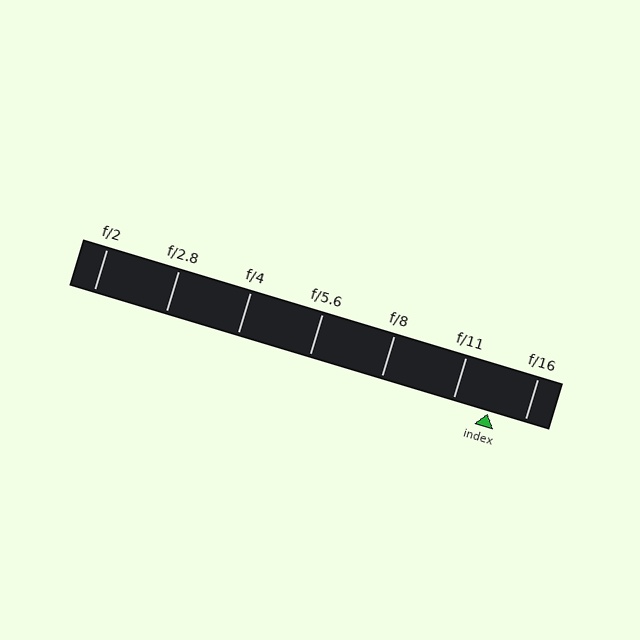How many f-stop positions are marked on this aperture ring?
There are 7 f-stop positions marked.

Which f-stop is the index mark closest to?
The index mark is closest to f/16.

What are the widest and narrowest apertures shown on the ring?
The widest aperture shown is f/2 and the narrowest is f/16.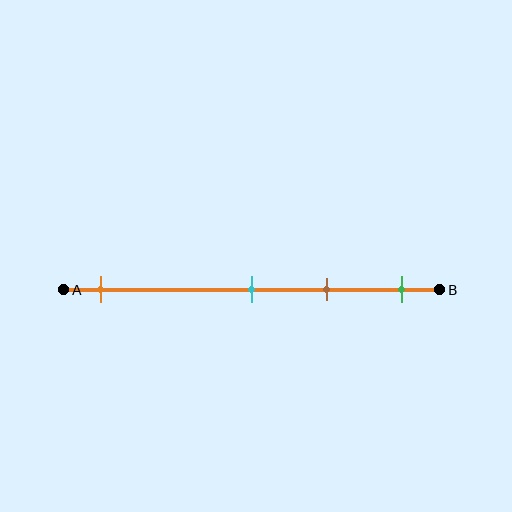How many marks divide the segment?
There are 4 marks dividing the segment.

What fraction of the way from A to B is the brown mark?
The brown mark is approximately 70% (0.7) of the way from A to B.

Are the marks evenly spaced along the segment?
No, the marks are not evenly spaced.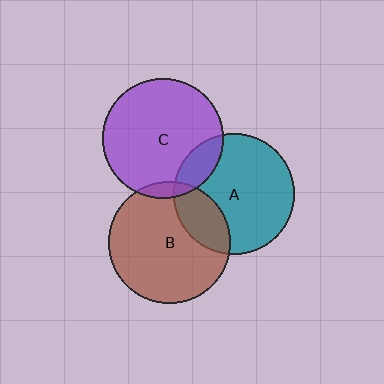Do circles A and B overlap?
Yes.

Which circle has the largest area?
Circle B (brown).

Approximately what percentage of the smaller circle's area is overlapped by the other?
Approximately 25%.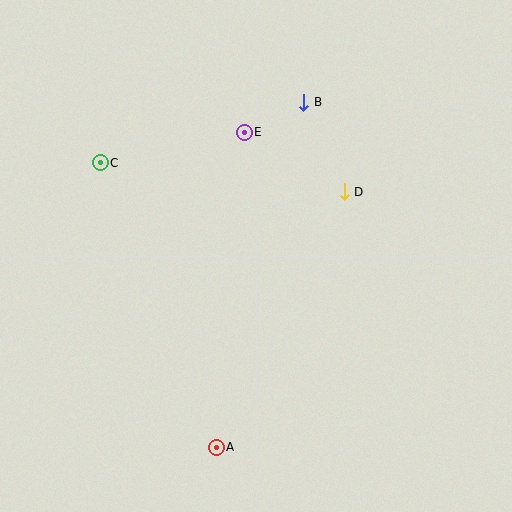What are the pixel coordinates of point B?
Point B is at (304, 102).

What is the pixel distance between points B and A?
The distance between B and A is 356 pixels.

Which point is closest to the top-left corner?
Point C is closest to the top-left corner.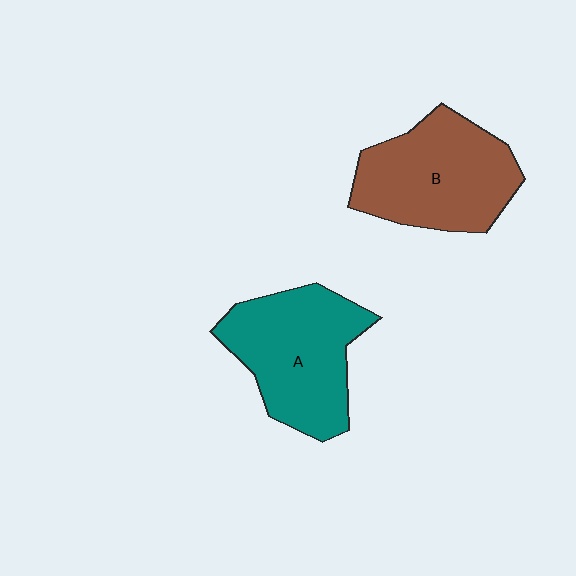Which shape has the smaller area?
Shape B (brown).